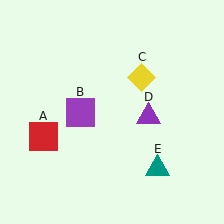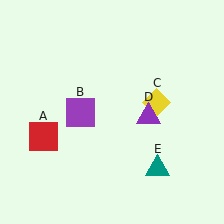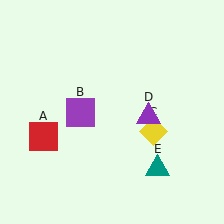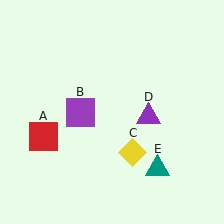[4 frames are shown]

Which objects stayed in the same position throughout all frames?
Red square (object A) and purple square (object B) and purple triangle (object D) and teal triangle (object E) remained stationary.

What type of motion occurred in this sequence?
The yellow diamond (object C) rotated clockwise around the center of the scene.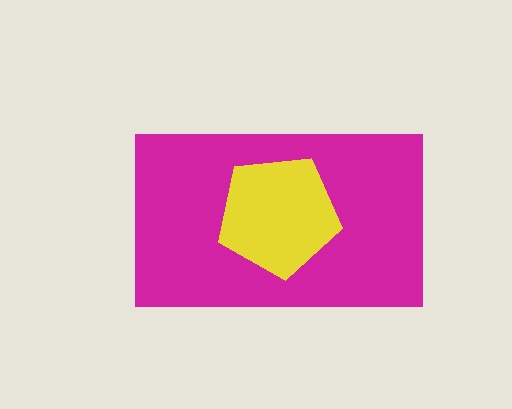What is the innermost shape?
The yellow pentagon.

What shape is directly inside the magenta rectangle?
The yellow pentagon.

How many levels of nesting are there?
2.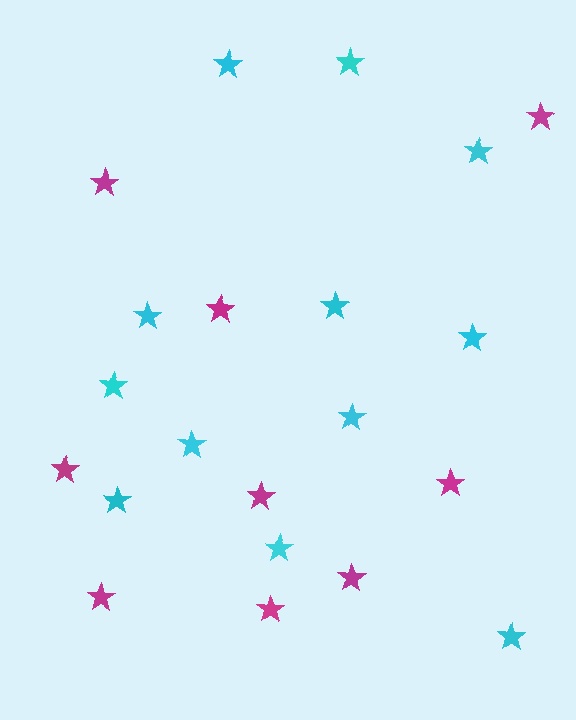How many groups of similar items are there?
There are 2 groups: one group of cyan stars (12) and one group of magenta stars (9).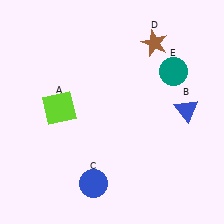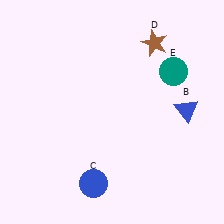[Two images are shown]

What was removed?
The lime square (A) was removed in Image 2.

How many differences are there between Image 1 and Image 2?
There is 1 difference between the two images.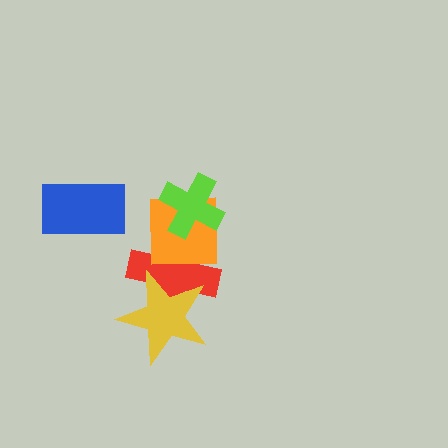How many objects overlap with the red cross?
3 objects overlap with the red cross.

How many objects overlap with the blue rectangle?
0 objects overlap with the blue rectangle.